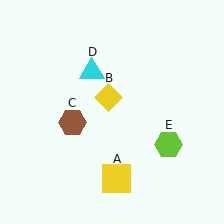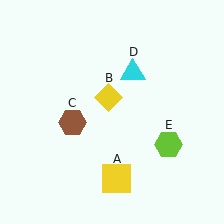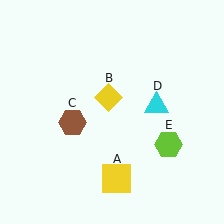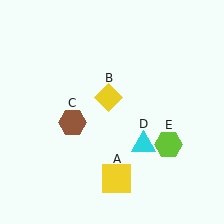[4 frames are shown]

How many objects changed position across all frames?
1 object changed position: cyan triangle (object D).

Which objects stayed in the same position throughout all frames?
Yellow square (object A) and yellow diamond (object B) and brown hexagon (object C) and lime hexagon (object E) remained stationary.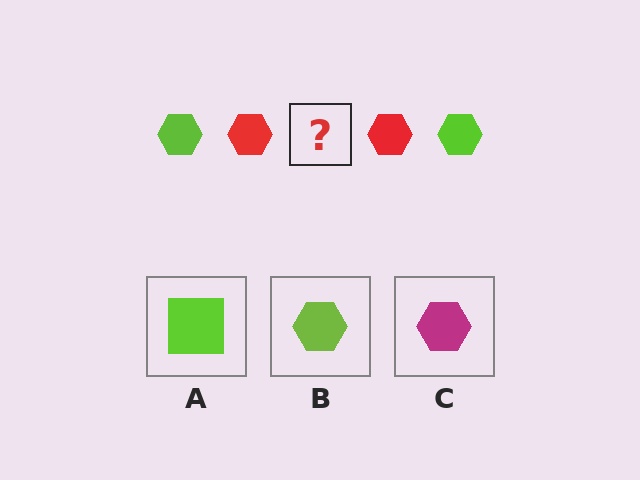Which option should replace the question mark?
Option B.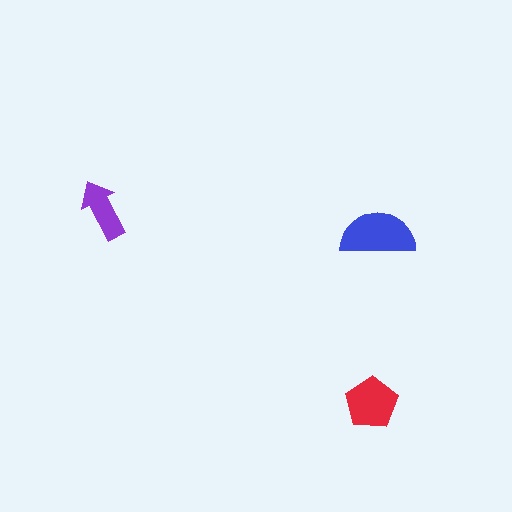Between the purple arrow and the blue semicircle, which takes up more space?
The blue semicircle.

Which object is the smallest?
The purple arrow.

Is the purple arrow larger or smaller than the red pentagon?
Smaller.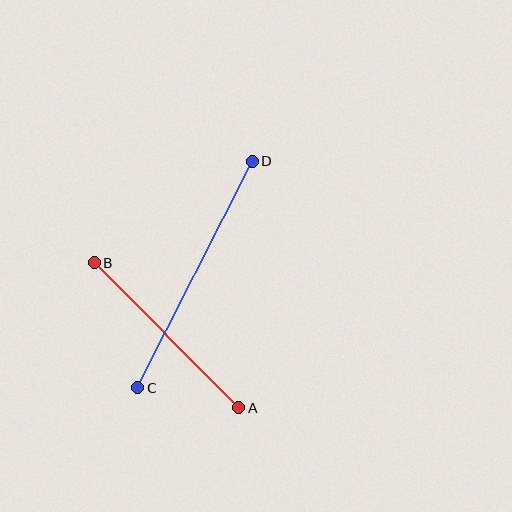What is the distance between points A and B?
The distance is approximately 204 pixels.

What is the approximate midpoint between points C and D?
The midpoint is at approximately (195, 274) pixels.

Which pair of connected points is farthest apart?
Points C and D are farthest apart.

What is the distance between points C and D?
The distance is approximately 254 pixels.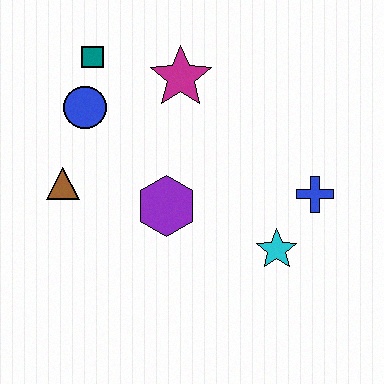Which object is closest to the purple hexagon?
The brown triangle is closest to the purple hexagon.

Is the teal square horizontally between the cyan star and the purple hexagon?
No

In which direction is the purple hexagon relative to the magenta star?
The purple hexagon is below the magenta star.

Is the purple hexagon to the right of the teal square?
Yes